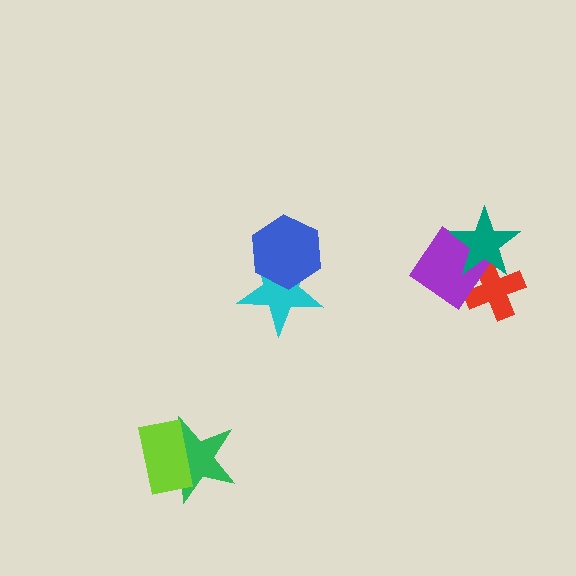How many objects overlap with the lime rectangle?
1 object overlaps with the lime rectangle.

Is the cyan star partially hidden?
Yes, it is partially covered by another shape.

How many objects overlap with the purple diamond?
2 objects overlap with the purple diamond.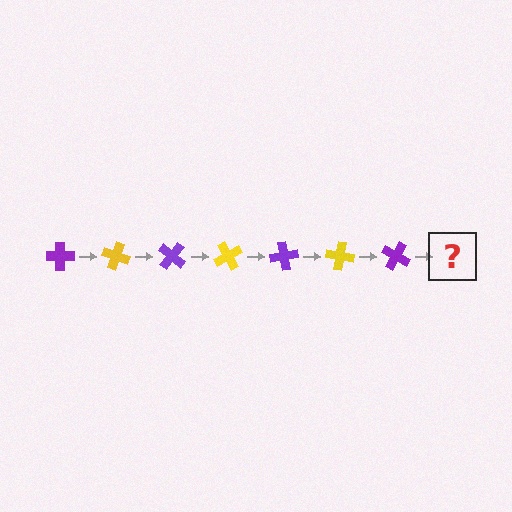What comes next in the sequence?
The next element should be a yellow cross, rotated 140 degrees from the start.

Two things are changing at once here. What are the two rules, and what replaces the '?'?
The two rules are that it rotates 20 degrees each step and the color cycles through purple and yellow. The '?' should be a yellow cross, rotated 140 degrees from the start.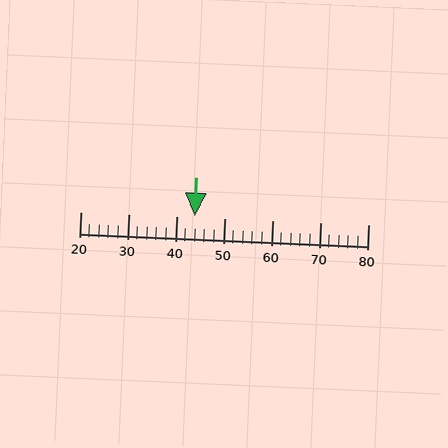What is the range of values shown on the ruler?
The ruler shows values from 20 to 80.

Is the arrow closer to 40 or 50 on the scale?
The arrow is closer to 40.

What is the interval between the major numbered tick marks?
The major tick marks are spaced 10 units apart.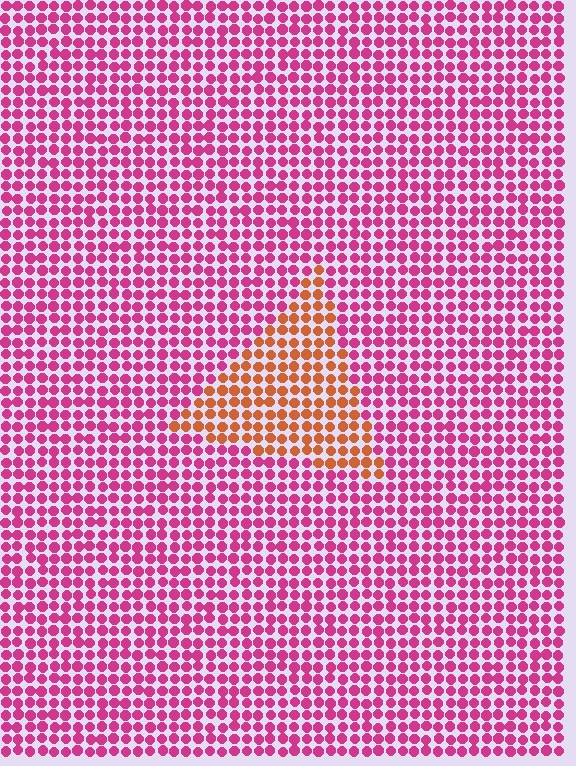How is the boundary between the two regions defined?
The boundary is defined purely by a slight shift in hue (about 50 degrees). Spacing, size, and orientation are identical on both sides.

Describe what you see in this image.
The image is filled with small magenta elements in a uniform arrangement. A triangle-shaped region is visible where the elements are tinted to a slightly different hue, forming a subtle color boundary.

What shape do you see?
I see a triangle.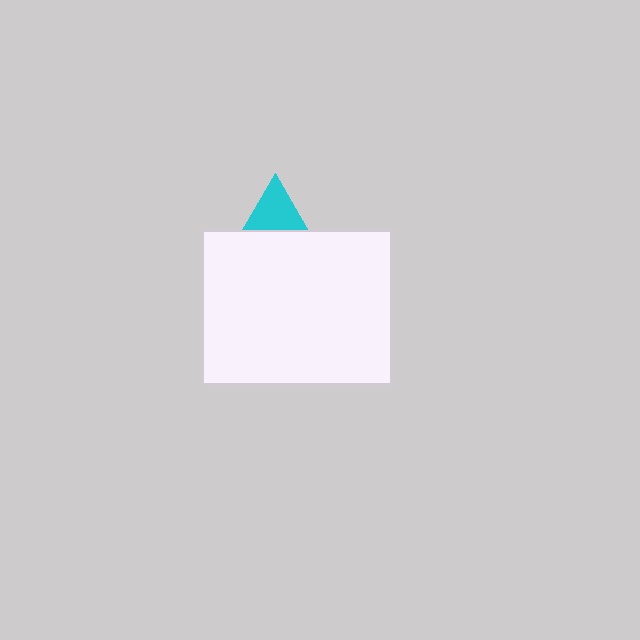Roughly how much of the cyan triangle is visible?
A small part of it is visible (roughly 39%).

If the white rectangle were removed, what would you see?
You would see the complete cyan triangle.